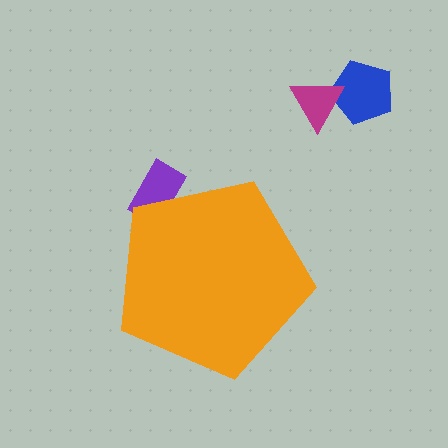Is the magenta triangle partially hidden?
No, the magenta triangle is fully visible.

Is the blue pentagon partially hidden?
No, the blue pentagon is fully visible.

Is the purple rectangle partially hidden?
Yes, the purple rectangle is partially hidden behind the orange pentagon.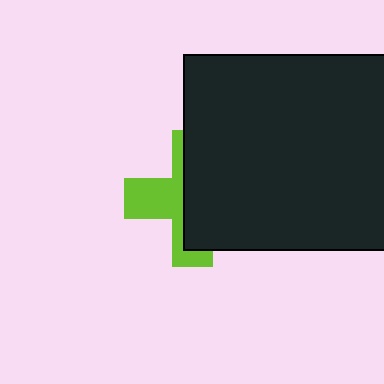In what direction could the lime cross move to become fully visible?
The lime cross could move left. That would shift it out from behind the black rectangle entirely.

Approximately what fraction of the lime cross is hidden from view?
Roughly 58% of the lime cross is hidden behind the black rectangle.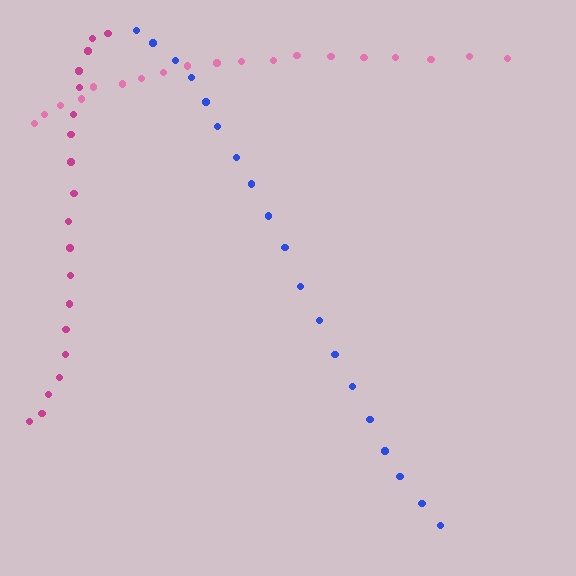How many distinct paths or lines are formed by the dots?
There are 3 distinct paths.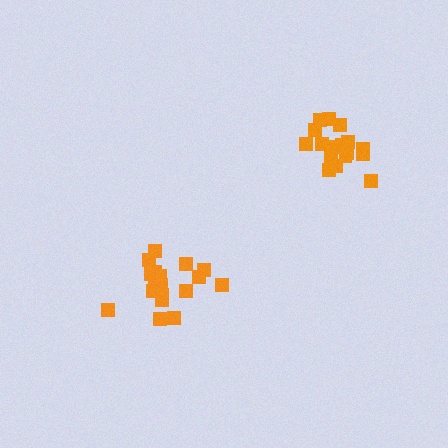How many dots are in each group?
Group 1: 20 dots, Group 2: 18 dots (38 total).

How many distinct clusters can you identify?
There are 2 distinct clusters.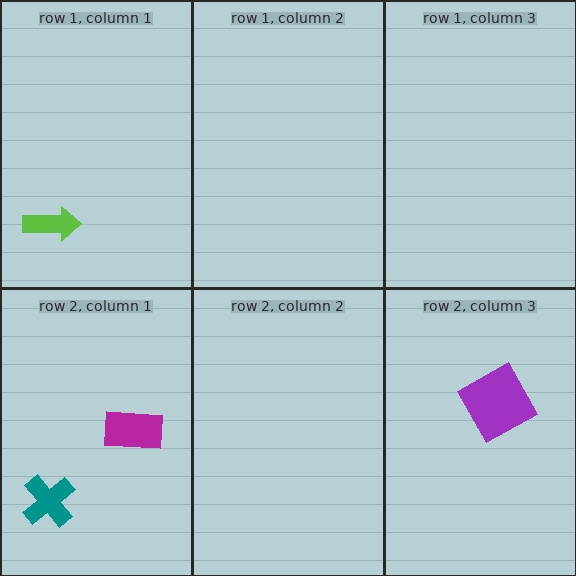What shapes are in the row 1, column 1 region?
The lime arrow.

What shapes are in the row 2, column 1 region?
The teal cross, the magenta rectangle.